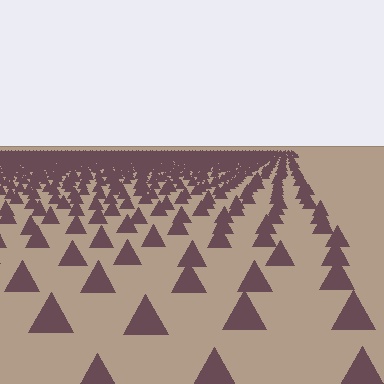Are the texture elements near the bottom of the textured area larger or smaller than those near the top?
Larger. Near the bottom, elements are closer to the viewer and appear at a bigger on-screen size.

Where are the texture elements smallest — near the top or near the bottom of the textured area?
Near the top.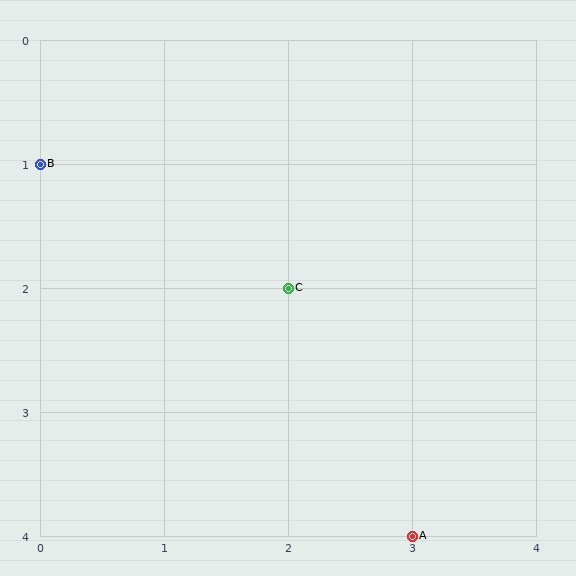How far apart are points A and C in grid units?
Points A and C are 1 column and 2 rows apart (about 2.2 grid units diagonally).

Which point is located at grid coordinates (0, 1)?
Point B is at (0, 1).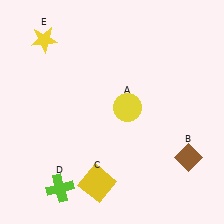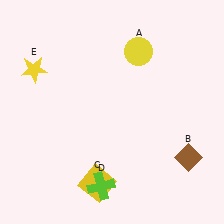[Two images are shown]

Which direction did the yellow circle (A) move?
The yellow circle (A) moved up.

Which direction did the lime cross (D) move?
The lime cross (D) moved right.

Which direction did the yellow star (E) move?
The yellow star (E) moved down.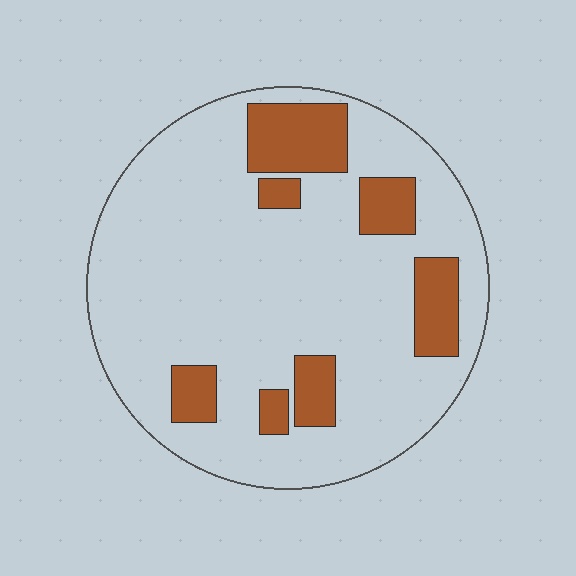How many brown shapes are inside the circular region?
7.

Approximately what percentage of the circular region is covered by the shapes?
Approximately 20%.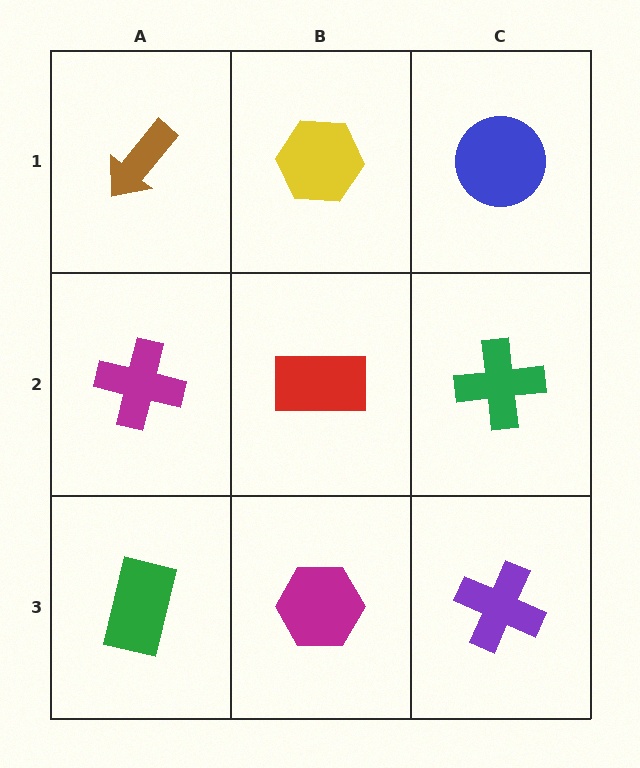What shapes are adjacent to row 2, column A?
A brown arrow (row 1, column A), a green rectangle (row 3, column A), a red rectangle (row 2, column B).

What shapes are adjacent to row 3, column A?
A magenta cross (row 2, column A), a magenta hexagon (row 3, column B).